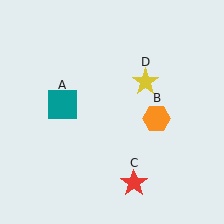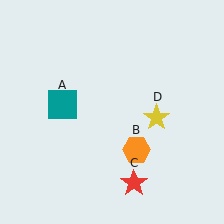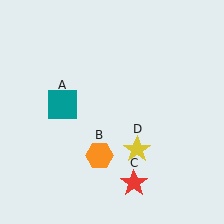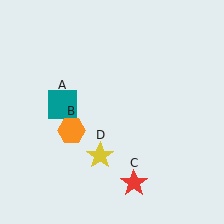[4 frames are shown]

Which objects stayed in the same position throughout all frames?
Teal square (object A) and red star (object C) remained stationary.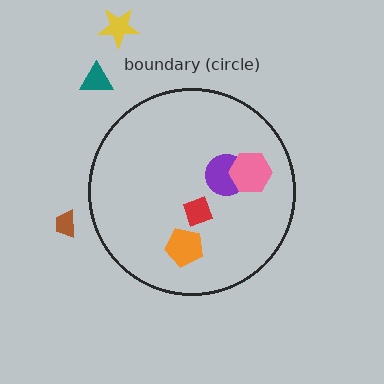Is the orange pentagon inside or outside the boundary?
Inside.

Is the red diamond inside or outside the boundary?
Inside.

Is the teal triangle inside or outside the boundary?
Outside.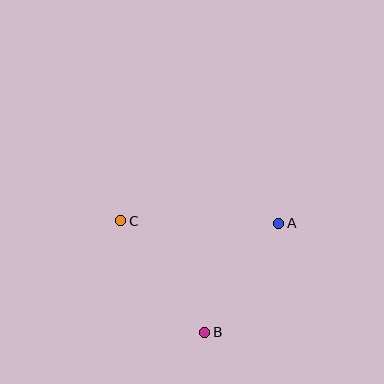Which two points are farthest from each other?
Points A and C are farthest from each other.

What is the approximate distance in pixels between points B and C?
The distance between B and C is approximately 140 pixels.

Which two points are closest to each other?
Points A and B are closest to each other.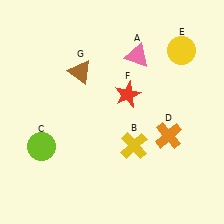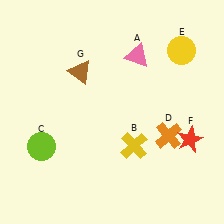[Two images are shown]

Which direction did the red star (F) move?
The red star (F) moved right.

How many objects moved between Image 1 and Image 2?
1 object moved between the two images.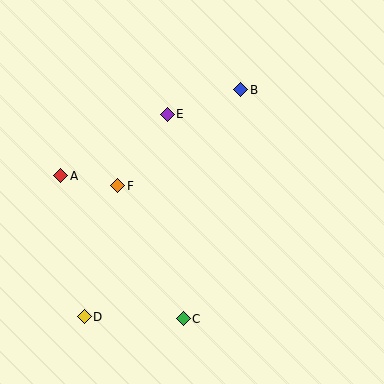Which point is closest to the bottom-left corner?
Point D is closest to the bottom-left corner.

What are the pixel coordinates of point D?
Point D is at (84, 317).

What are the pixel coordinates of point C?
Point C is at (183, 319).